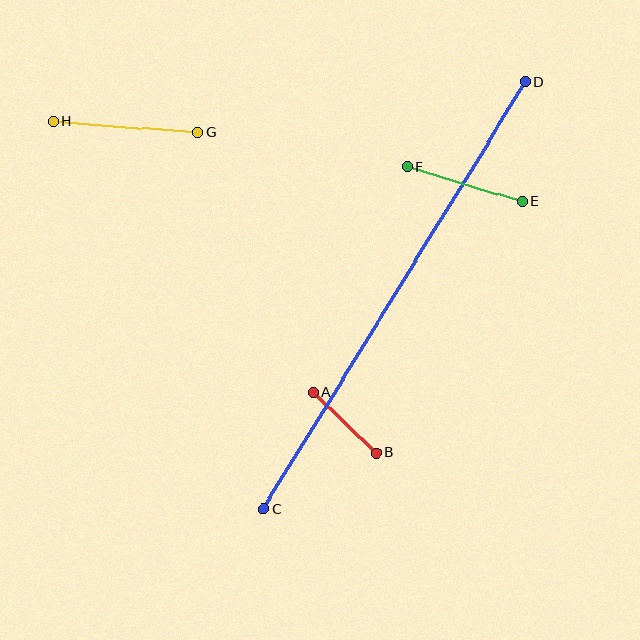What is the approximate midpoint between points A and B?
The midpoint is at approximately (344, 423) pixels.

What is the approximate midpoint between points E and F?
The midpoint is at approximately (464, 184) pixels.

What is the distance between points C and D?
The distance is approximately 501 pixels.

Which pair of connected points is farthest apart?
Points C and D are farthest apart.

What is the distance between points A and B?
The distance is approximately 88 pixels.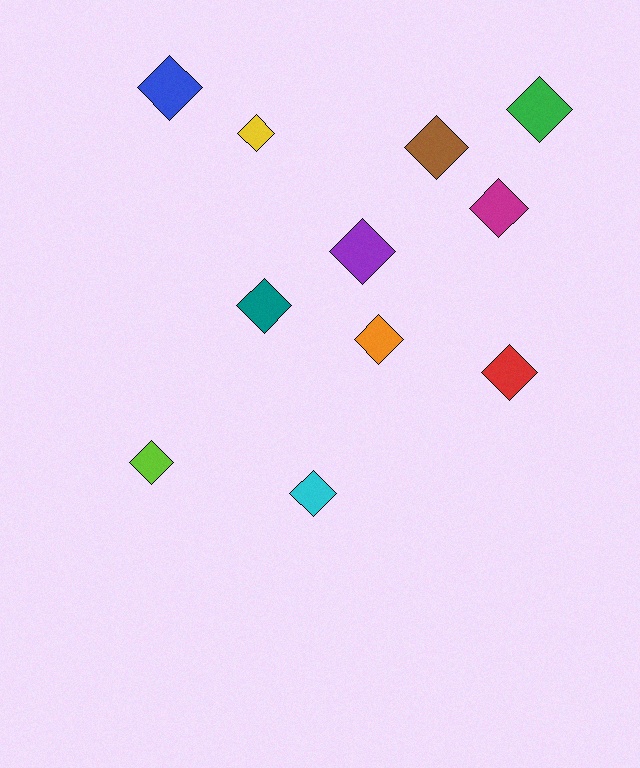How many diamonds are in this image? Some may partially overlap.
There are 11 diamonds.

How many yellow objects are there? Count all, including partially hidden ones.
There is 1 yellow object.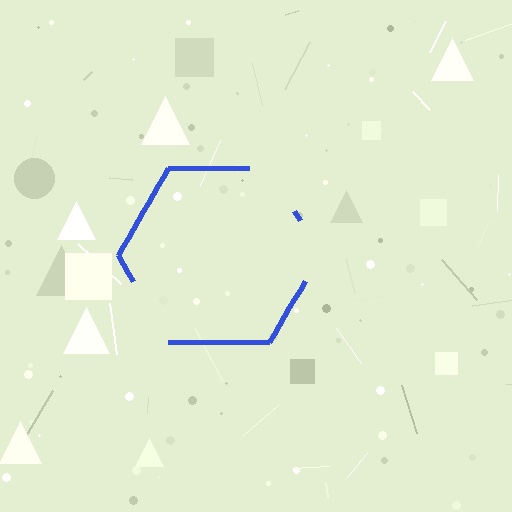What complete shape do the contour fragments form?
The contour fragments form a hexagon.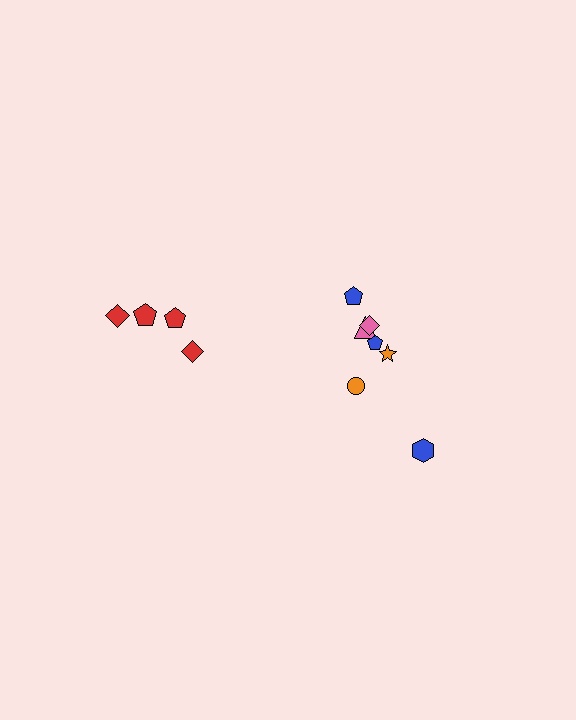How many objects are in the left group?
There are 4 objects.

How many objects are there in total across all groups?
There are 11 objects.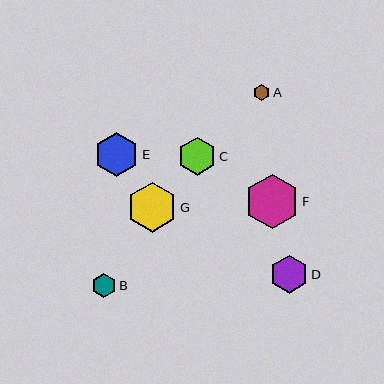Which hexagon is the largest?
Hexagon F is the largest with a size of approximately 55 pixels.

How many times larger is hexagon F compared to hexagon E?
Hexagon F is approximately 1.2 times the size of hexagon E.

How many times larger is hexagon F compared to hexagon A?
Hexagon F is approximately 3.4 times the size of hexagon A.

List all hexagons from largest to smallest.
From largest to smallest: F, G, E, C, D, B, A.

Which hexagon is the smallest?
Hexagon A is the smallest with a size of approximately 16 pixels.